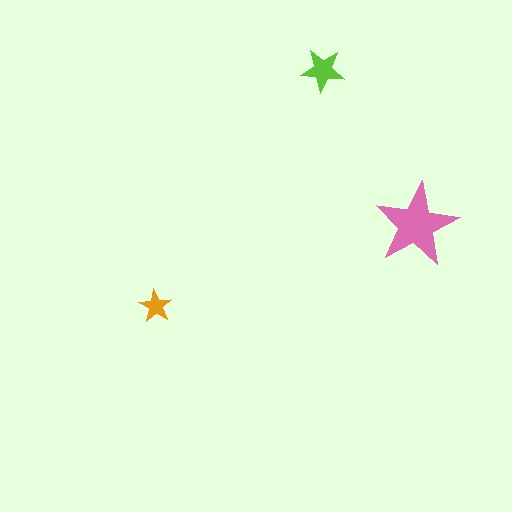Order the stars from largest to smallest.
the pink one, the lime one, the orange one.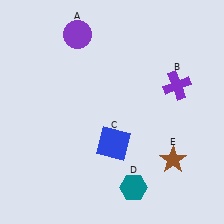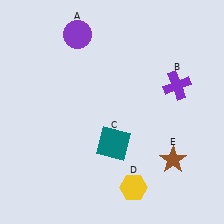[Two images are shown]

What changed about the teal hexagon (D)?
In Image 1, D is teal. In Image 2, it changed to yellow.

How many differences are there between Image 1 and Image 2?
There are 2 differences between the two images.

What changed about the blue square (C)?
In Image 1, C is blue. In Image 2, it changed to teal.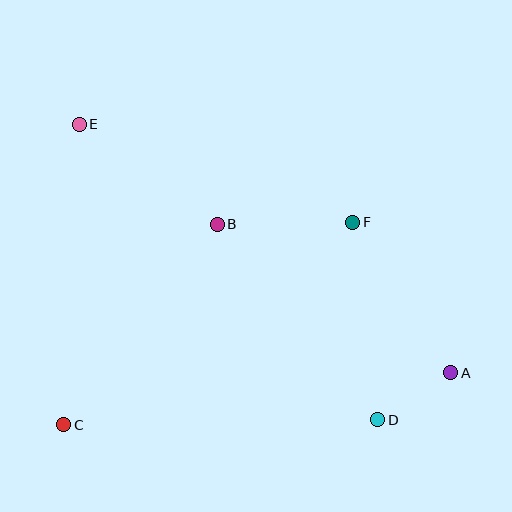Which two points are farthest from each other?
Points A and E are farthest from each other.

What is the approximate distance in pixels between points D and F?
The distance between D and F is approximately 199 pixels.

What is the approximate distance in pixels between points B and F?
The distance between B and F is approximately 135 pixels.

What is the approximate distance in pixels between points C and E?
The distance between C and E is approximately 301 pixels.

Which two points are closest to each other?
Points A and D are closest to each other.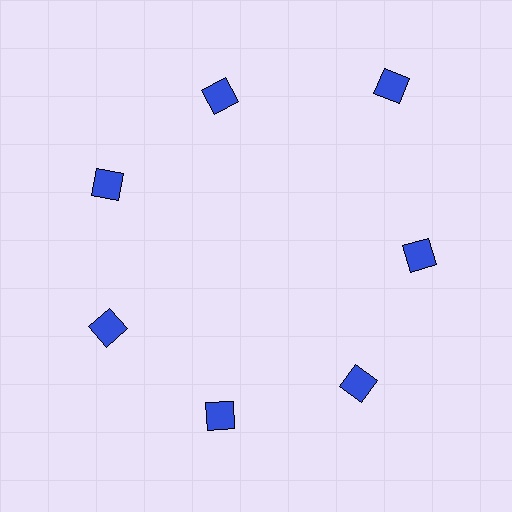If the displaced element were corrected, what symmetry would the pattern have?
It would have 7-fold rotational symmetry — the pattern would map onto itself every 51 degrees.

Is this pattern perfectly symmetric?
No. The 7 blue diamonds are arranged in a ring, but one element near the 1 o'clock position is pushed outward from the center, breaking the 7-fold rotational symmetry.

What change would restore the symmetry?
The symmetry would be restored by moving it inward, back onto the ring so that all 7 diamonds sit at equal angles and equal distance from the center.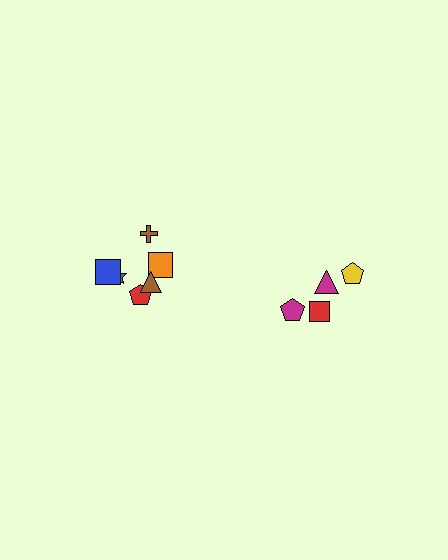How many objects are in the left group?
There are 6 objects.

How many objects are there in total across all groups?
There are 10 objects.